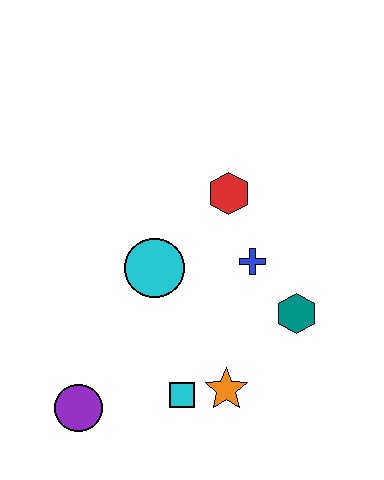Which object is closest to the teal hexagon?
The blue cross is closest to the teal hexagon.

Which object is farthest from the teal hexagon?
The purple circle is farthest from the teal hexagon.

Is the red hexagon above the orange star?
Yes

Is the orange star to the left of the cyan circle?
No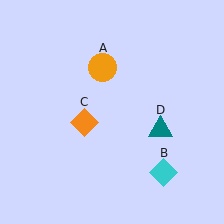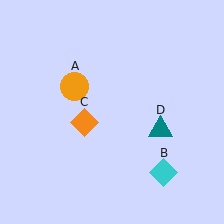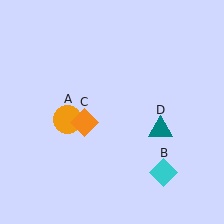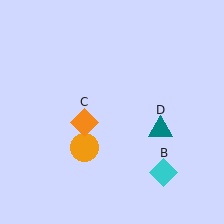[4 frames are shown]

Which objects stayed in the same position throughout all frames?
Cyan diamond (object B) and orange diamond (object C) and teal triangle (object D) remained stationary.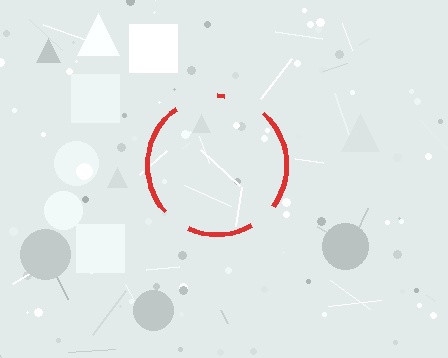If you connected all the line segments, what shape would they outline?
They would outline a circle.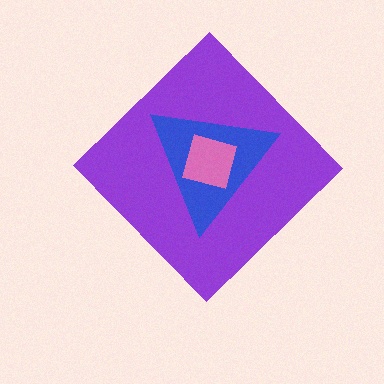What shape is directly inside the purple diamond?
The blue triangle.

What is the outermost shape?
The purple diamond.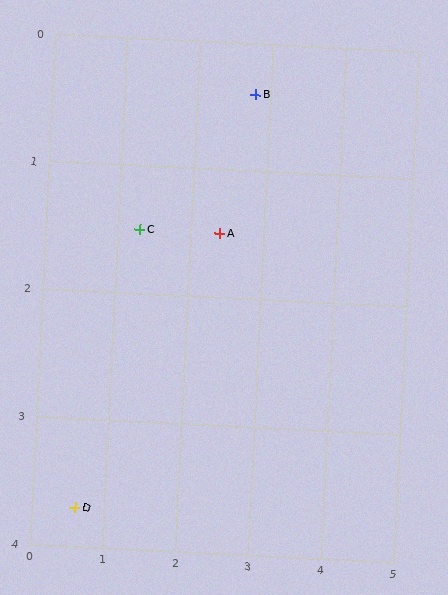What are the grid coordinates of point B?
Point B is at approximately (2.8, 0.4).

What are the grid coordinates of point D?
Point D is at approximately (0.6, 3.7).